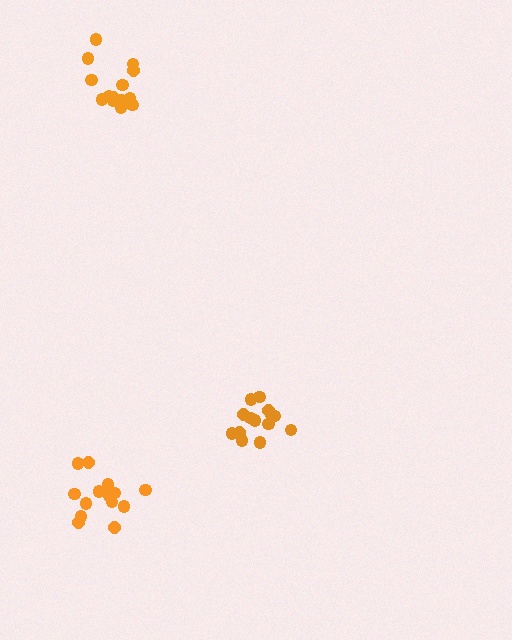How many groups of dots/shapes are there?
There are 3 groups.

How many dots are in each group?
Group 1: 15 dots, Group 2: 14 dots, Group 3: 16 dots (45 total).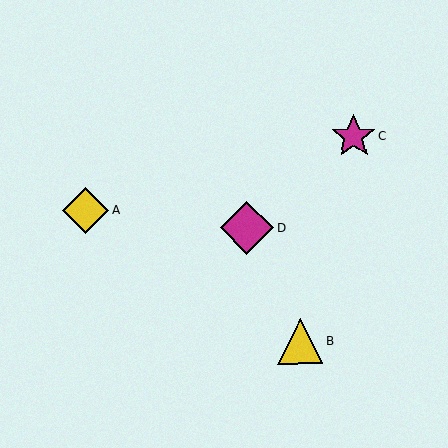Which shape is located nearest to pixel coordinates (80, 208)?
The yellow diamond (labeled A) at (86, 210) is nearest to that location.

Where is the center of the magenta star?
The center of the magenta star is at (354, 137).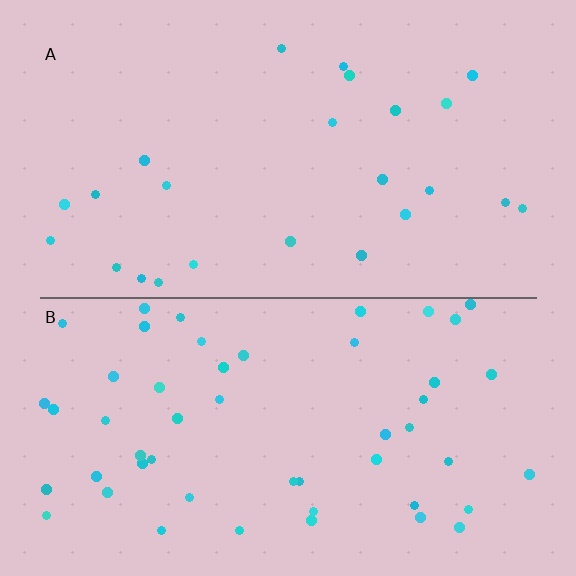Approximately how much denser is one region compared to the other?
Approximately 2.1× — region B over region A.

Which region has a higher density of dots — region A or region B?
B (the bottom).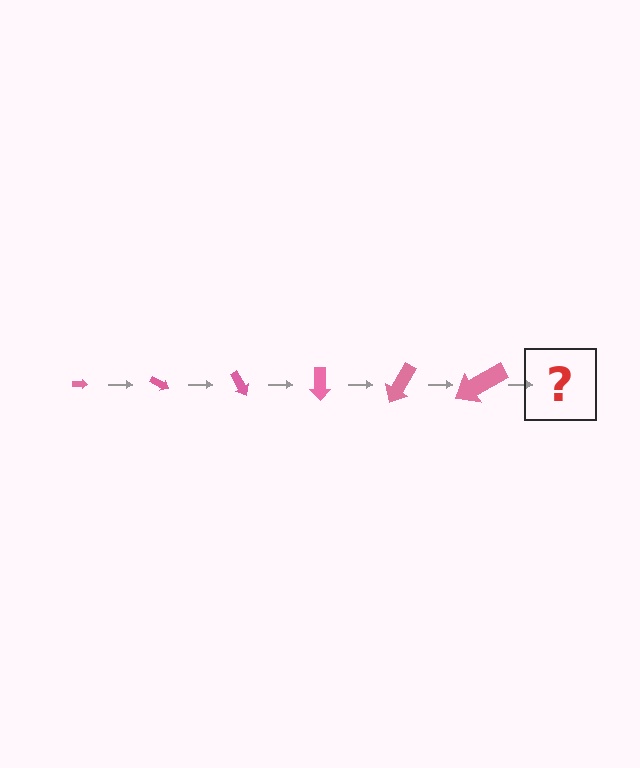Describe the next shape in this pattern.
It should be an arrow, larger than the previous one and rotated 180 degrees from the start.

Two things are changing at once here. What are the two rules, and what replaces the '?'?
The two rules are that the arrow grows larger each step and it rotates 30 degrees each step. The '?' should be an arrow, larger than the previous one and rotated 180 degrees from the start.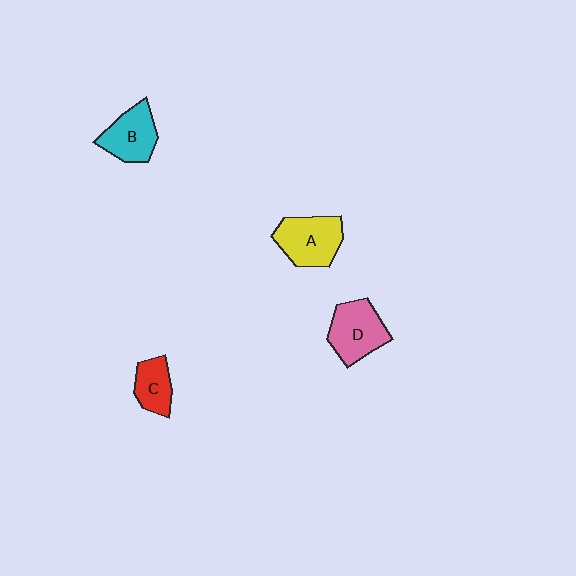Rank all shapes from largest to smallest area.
From largest to smallest: A (yellow), D (pink), B (cyan), C (red).